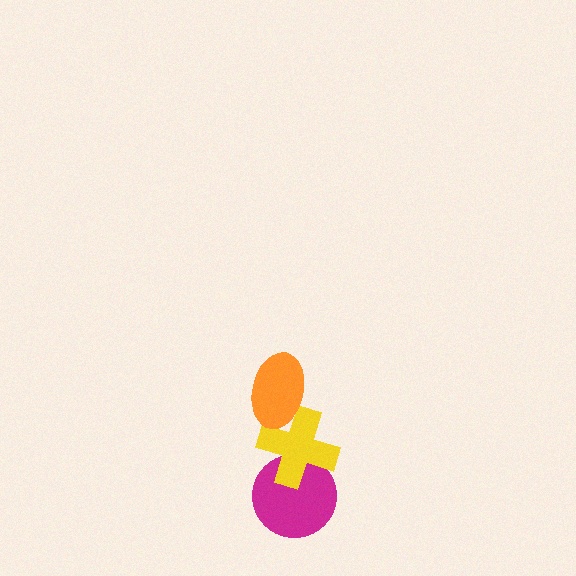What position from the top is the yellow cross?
The yellow cross is 2nd from the top.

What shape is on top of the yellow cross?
The orange ellipse is on top of the yellow cross.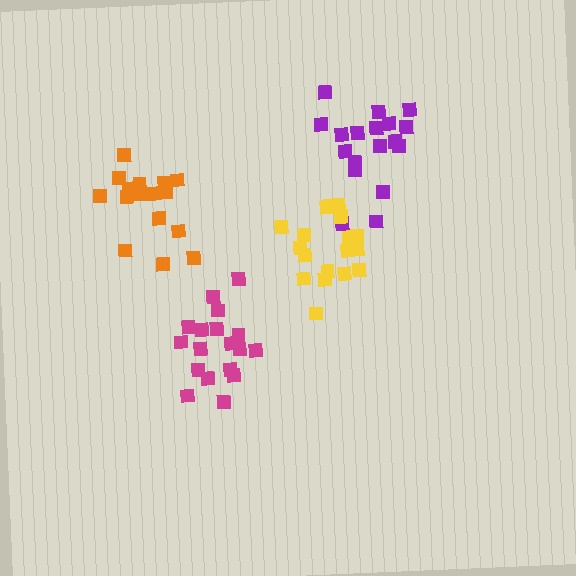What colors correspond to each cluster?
The clusters are colored: magenta, orange, purple, yellow.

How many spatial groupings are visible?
There are 4 spatial groupings.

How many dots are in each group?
Group 1: 18 dots, Group 2: 18 dots, Group 3: 18 dots, Group 4: 18 dots (72 total).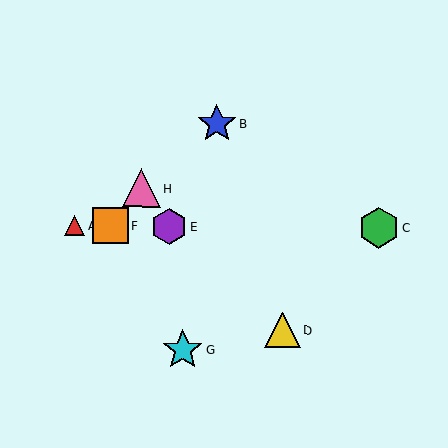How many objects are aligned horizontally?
4 objects (A, C, E, F) are aligned horizontally.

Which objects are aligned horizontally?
Objects A, C, E, F are aligned horizontally.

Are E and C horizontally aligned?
Yes, both are at y≈226.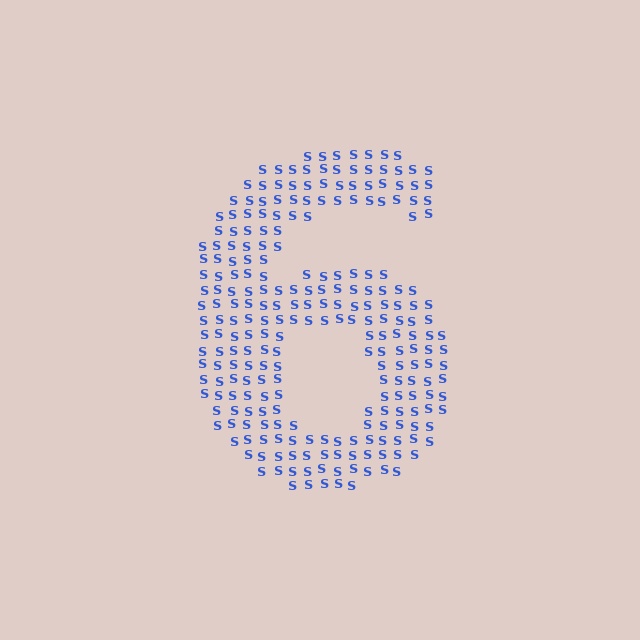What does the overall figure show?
The overall figure shows the digit 6.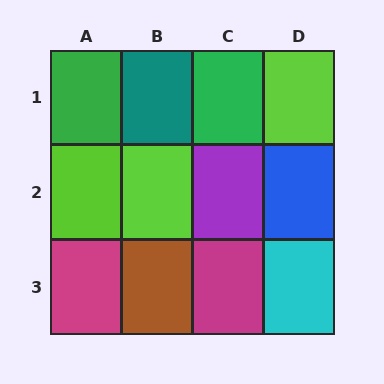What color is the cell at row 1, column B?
Teal.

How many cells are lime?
3 cells are lime.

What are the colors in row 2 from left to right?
Lime, lime, purple, blue.